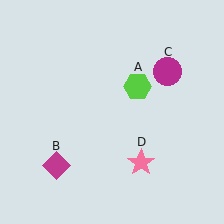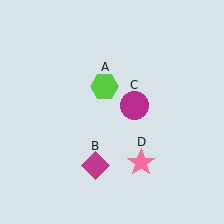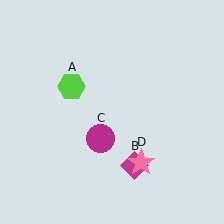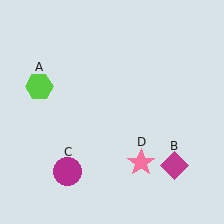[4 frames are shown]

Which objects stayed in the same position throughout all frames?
Pink star (object D) remained stationary.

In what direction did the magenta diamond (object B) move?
The magenta diamond (object B) moved right.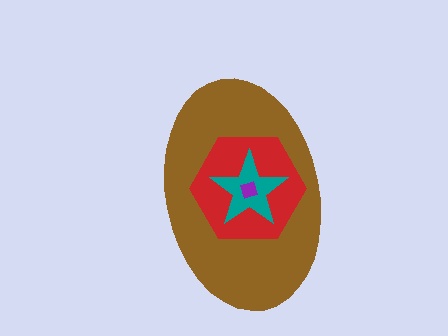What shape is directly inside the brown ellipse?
The red hexagon.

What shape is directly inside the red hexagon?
The teal star.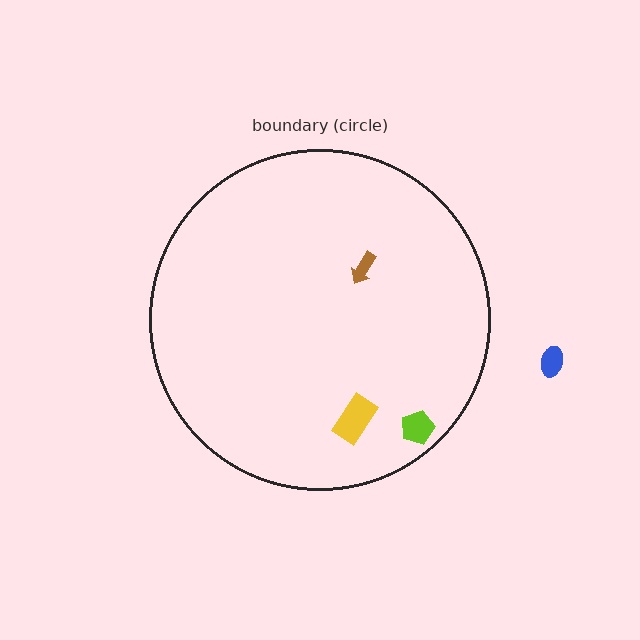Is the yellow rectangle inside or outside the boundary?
Inside.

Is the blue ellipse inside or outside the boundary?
Outside.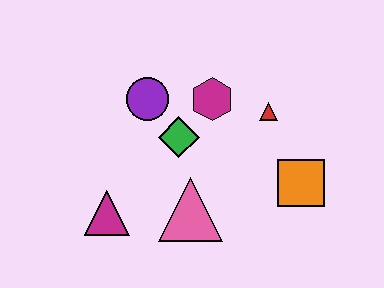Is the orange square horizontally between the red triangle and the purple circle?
No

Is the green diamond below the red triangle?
Yes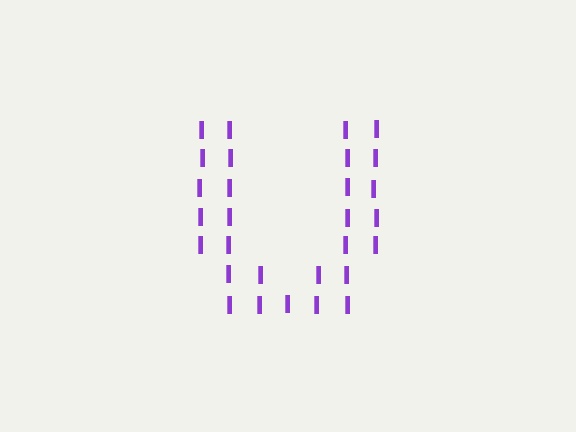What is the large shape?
The large shape is the letter U.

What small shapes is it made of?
It is made of small letter I's.